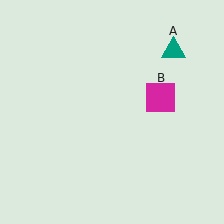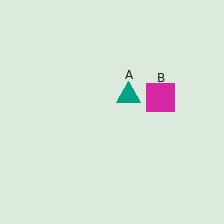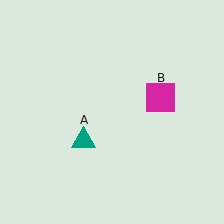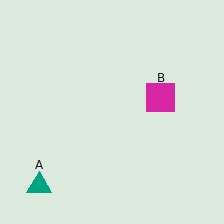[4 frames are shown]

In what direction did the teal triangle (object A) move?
The teal triangle (object A) moved down and to the left.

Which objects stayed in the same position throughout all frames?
Magenta square (object B) remained stationary.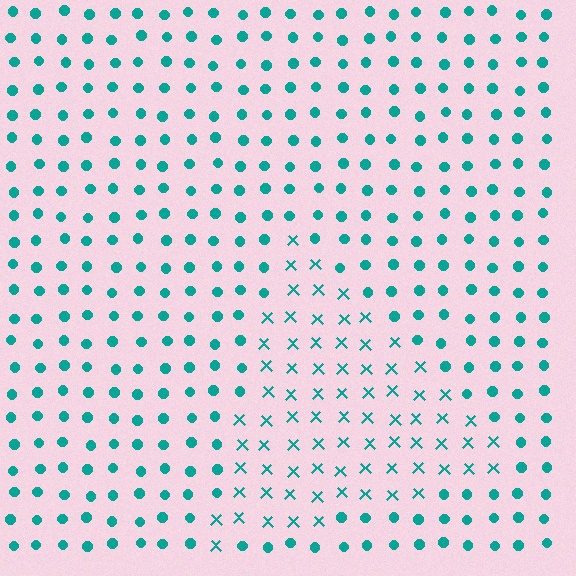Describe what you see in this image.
The image is filled with small teal elements arranged in a uniform grid. A triangle-shaped region contains X marks, while the surrounding area contains circles. The boundary is defined purely by the change in element shape.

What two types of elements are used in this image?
The image uses X marks inside the triangle region and circles outside it.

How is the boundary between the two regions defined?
The boundary is defined by a change in element shape: X marks inside vs. circles outside. All elements share the same color and spacing.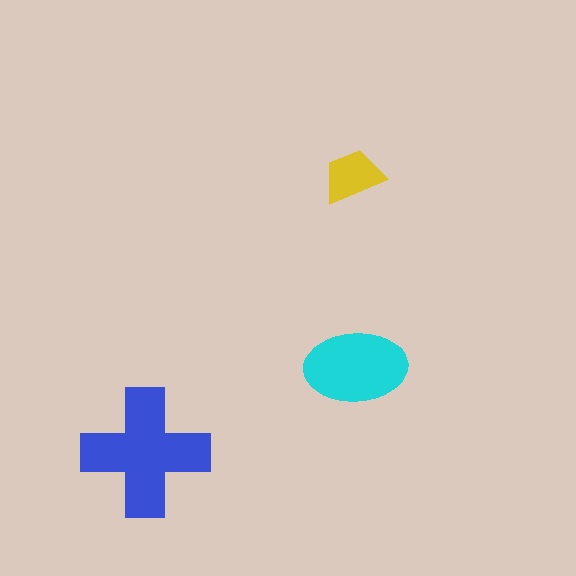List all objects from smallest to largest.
The yellow trapezoid, the cyan ellipse, the blue cross.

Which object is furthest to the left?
The blue cross is leftmost.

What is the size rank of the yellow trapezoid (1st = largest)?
3rd.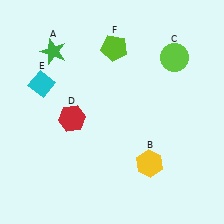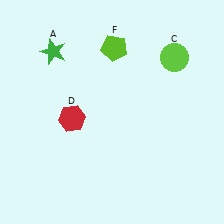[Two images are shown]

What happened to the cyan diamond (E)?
The cyan diamond (E) was removed in Image 2. It was in the top-left area of Image 1.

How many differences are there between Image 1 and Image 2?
There are 2 differences between the two images.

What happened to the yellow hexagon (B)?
The yellow hexagon (B) was removed in Image 2. It was in the bottom-right area of Image 1.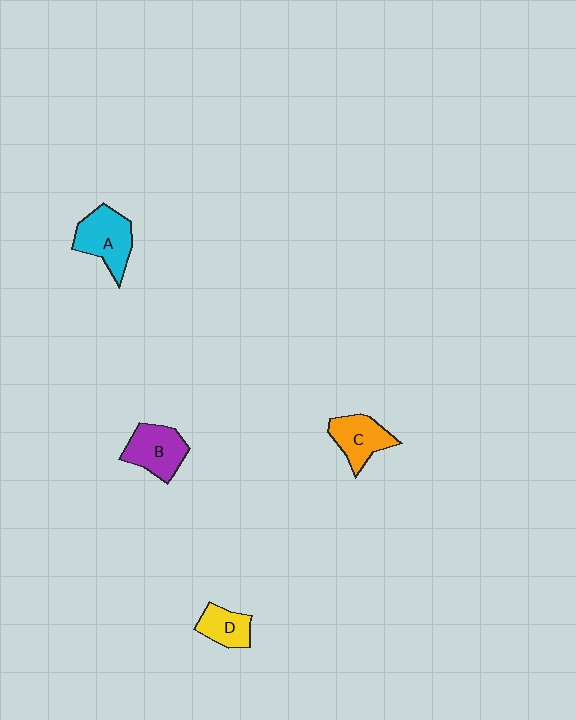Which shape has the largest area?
Shape A (cyan).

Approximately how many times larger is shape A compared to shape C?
Approximately 1.2 times.